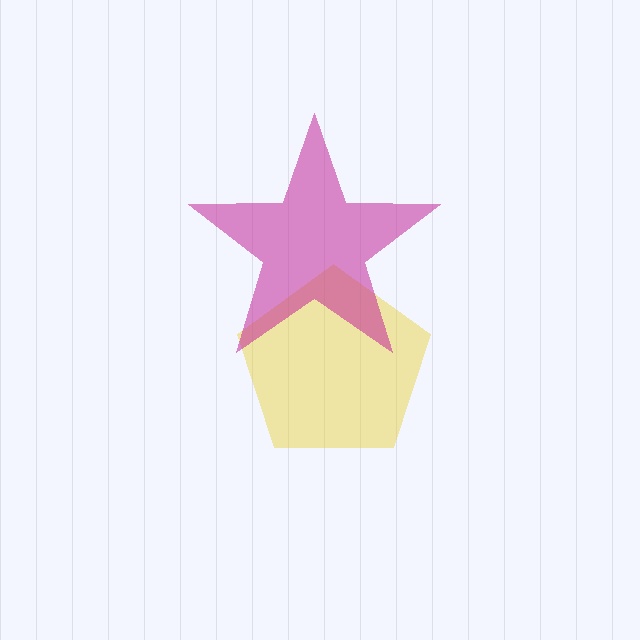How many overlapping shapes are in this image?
There are 2 overlapping shapes in the image.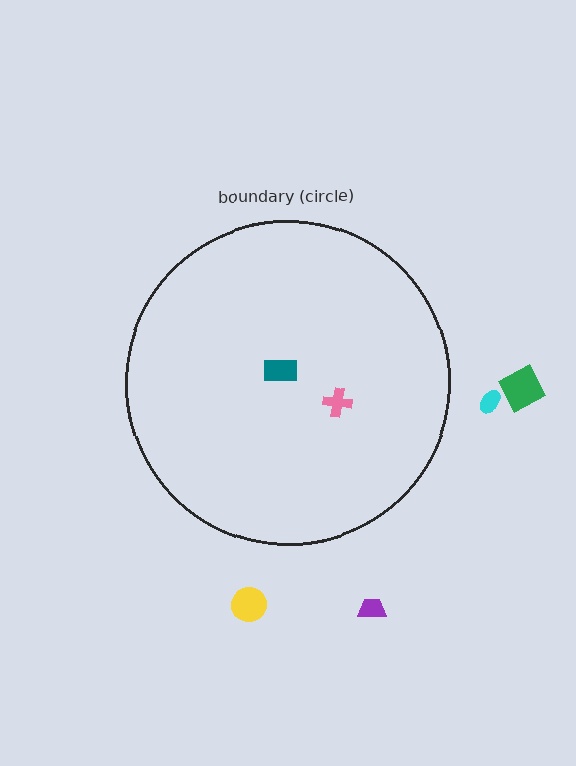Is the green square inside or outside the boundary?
Outside.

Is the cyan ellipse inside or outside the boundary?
Outside.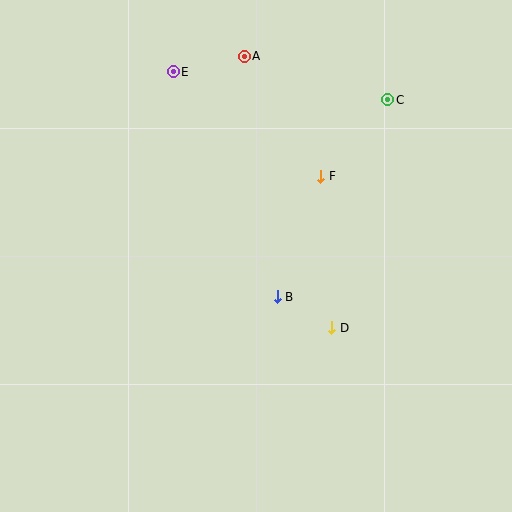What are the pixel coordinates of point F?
Point F is at (321, 176).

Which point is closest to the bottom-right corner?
Point D is closest to the bottom-right corner.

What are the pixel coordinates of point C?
Point C is at (388, 100).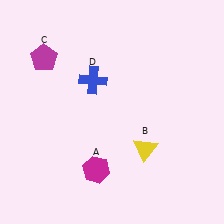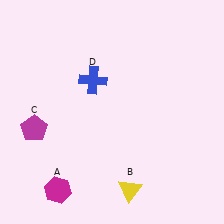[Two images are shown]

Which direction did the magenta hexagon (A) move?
The magenta hexagon (A) moved left.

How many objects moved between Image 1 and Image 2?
3 objects moved between the two images.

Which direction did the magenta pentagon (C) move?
The magenta pentagon (C) moved down.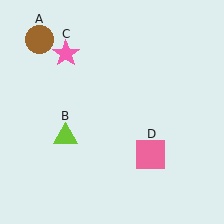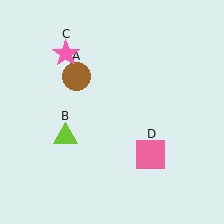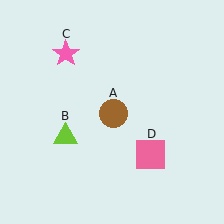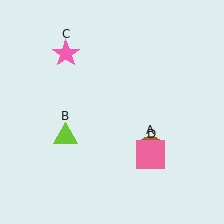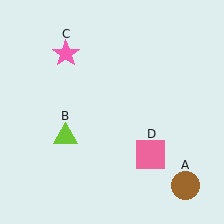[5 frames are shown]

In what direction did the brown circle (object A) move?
The brown circle (object A) moved down and to the right.